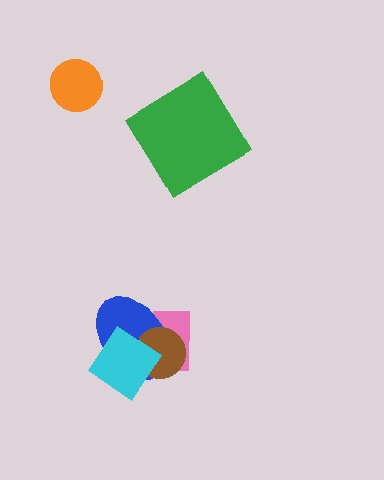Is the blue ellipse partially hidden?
Yes, it is partially covered by another shape.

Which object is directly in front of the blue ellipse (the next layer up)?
The brown circle is directly in front of the blue ellipse.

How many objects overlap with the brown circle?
3 objects overlap with the brown circle.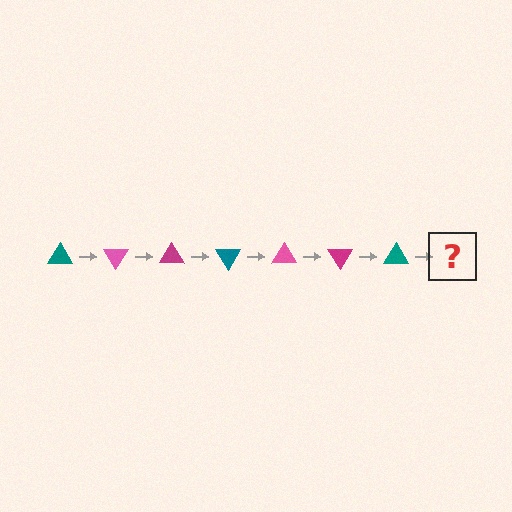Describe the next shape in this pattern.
It should be a pink triangle, rotated 420 degrees from the start.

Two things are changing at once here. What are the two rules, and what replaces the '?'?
The two rules are that it rotates 60 degrees each step and the color cycles through teal, pink, and magenta. The '?' should be a pink triangle, rotated 420 degrees from the start.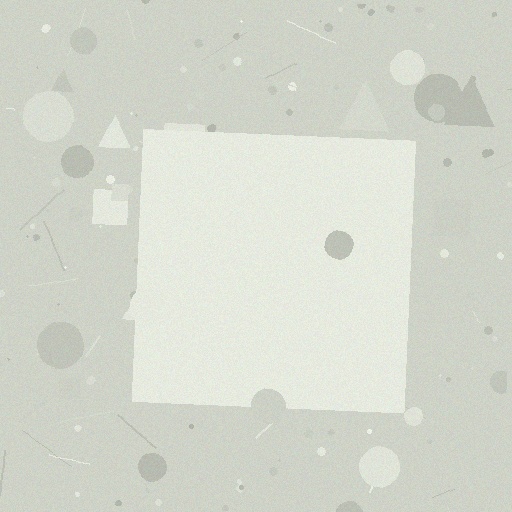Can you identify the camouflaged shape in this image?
The camouflaged shape is a square.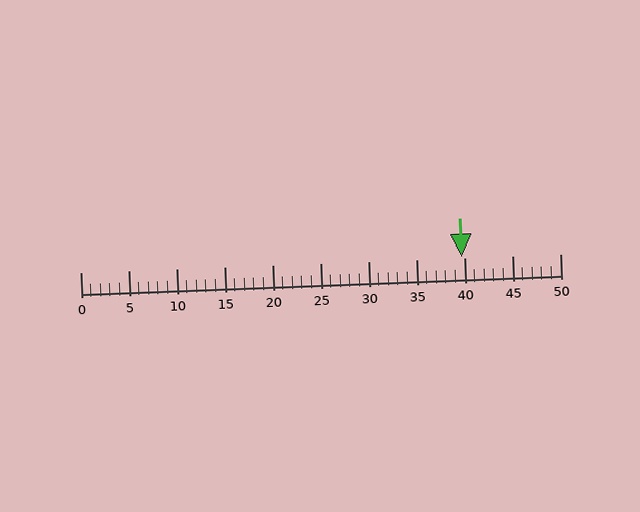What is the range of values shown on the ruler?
The ruler shows values from 0 to 50.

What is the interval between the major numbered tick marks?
The major tick marks are spaced 5 units apart.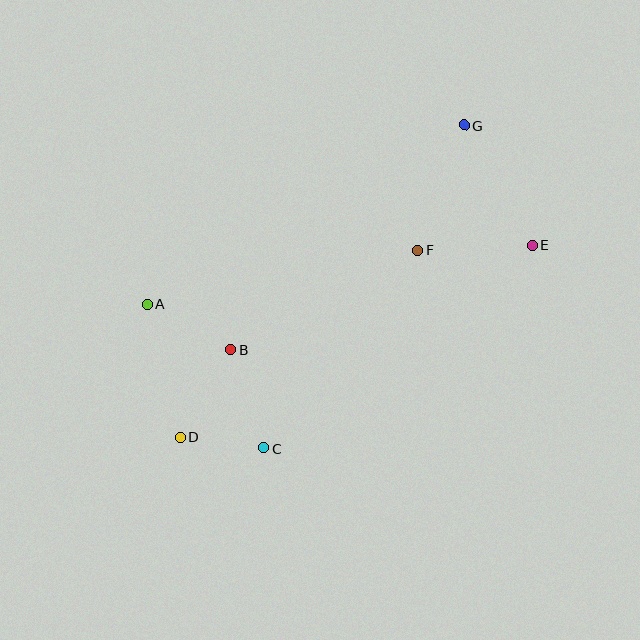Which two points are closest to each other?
Points C and D are closest to each other.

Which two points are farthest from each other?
Points D and G are farthest from each other.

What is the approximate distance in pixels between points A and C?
The distance between A and C is approximately 185 pixels.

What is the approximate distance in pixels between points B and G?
The distance between B and G is approximately 324 pixels.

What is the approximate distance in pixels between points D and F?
The distance between D and F is approximately 302 pixels.